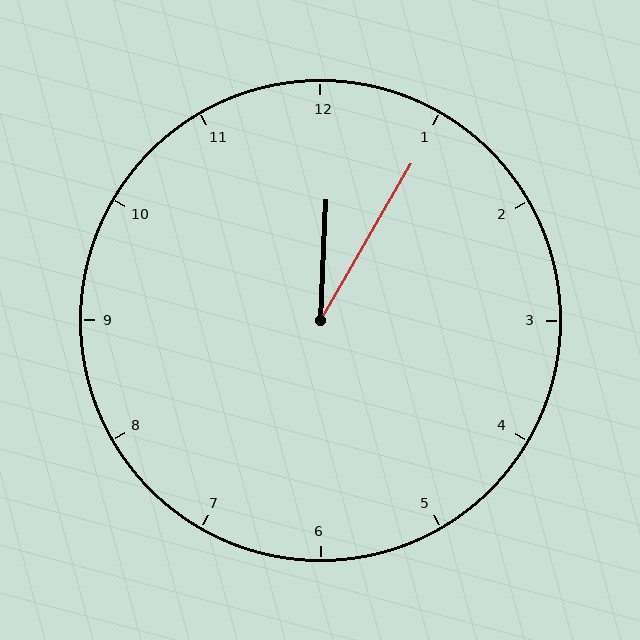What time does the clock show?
12:05.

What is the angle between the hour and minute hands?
Approximately 28 degrees.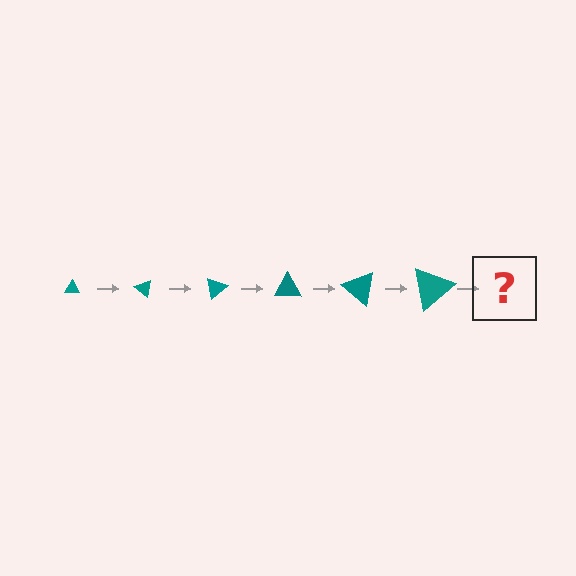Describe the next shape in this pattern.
It should be a triangle, larger than the previous one and rotated 240 degrees from the start.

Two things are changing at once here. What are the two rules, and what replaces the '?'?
The two rules are that the triangle grows larger each step and it rotates 40 degrees each step. The '?' should be a triangle, larger than the previous one and rotated 240 degrees from the start.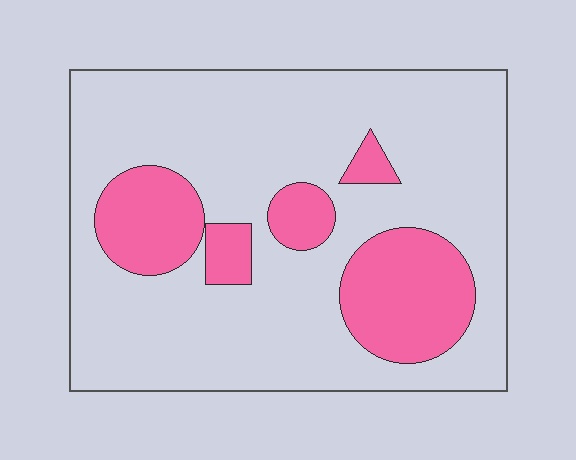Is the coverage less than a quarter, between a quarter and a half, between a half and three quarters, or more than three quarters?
Less than a quarter.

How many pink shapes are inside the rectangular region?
5.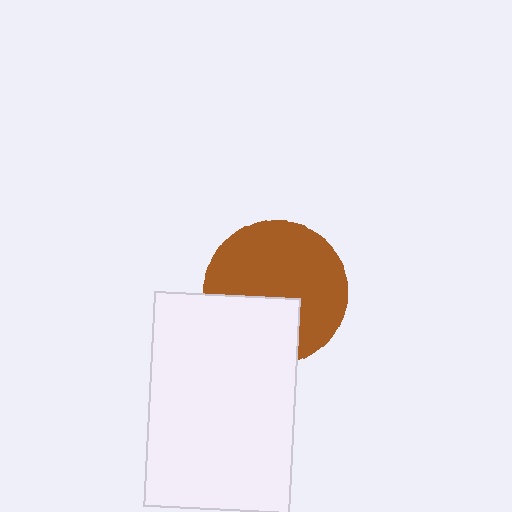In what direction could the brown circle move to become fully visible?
The brown circle could move up. That would shift it out from behind the white rectangle entirely.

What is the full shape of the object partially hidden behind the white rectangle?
The partially hidden object is a brown circle.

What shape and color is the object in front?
The object in front is a white rectangle.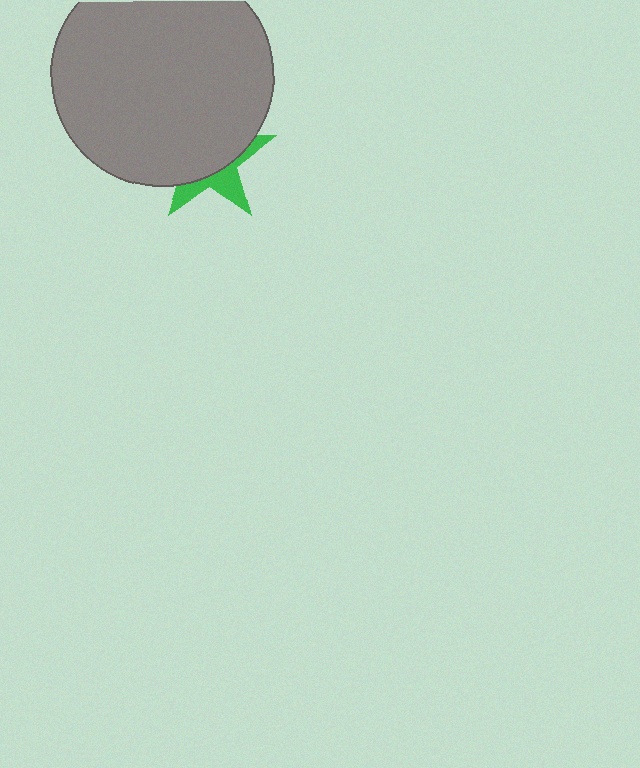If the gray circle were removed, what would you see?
You would see the complete green star.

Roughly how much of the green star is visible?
A small part of it is visible (roughly 34%).